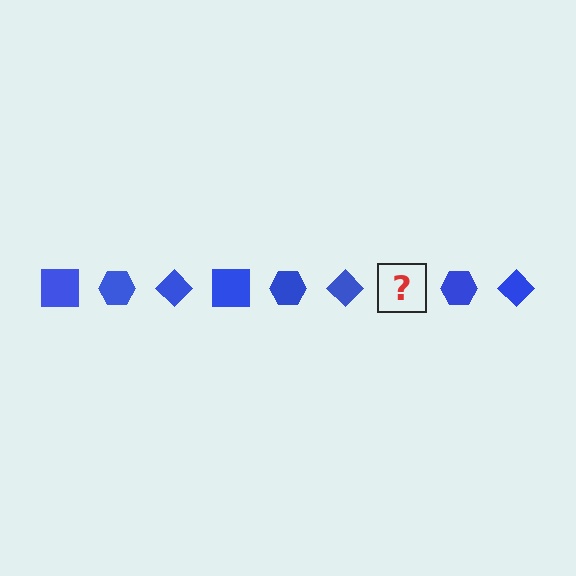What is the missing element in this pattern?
The missing element is a blue square.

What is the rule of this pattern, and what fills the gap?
The rule is that the pattern cycles through square, hexagon, diamond shapes in blue. The gap should be filled with a blue square.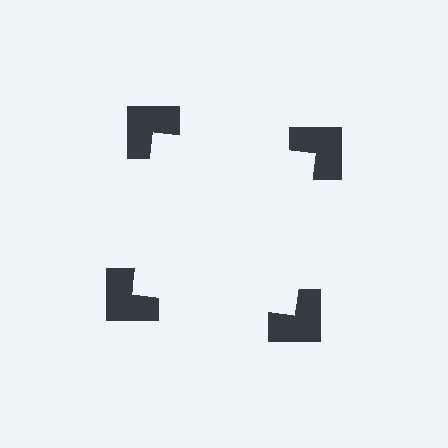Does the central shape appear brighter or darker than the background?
It typically appears slightly brighter than the background, even though no actual brightness change is drawn.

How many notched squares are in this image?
There are 4 — one at each vertex of the illusory square.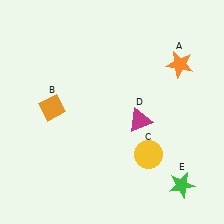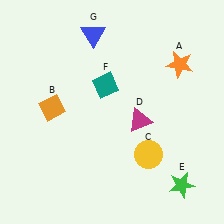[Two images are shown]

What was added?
A teal diamond (F), a blue triangle (G) were added in Image 2.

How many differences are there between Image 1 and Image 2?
There are 2 differences between the two images.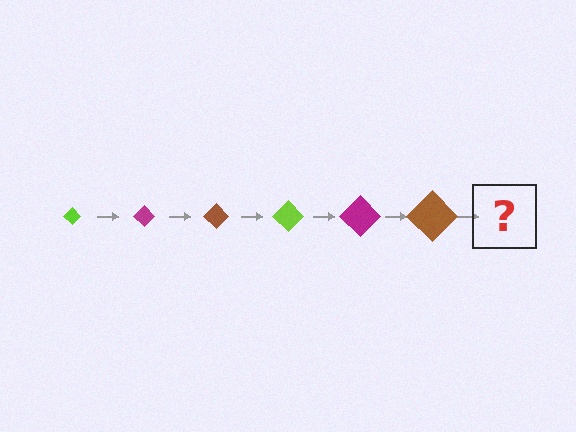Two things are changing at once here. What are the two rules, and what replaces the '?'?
The two rules are that the diamond grows larger each step and the color cycles through lime, magenta, and brown. The '?' should be a lime diamond, larger than the previous one.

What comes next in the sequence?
The next element should be a lime diamond, larger than the previous one.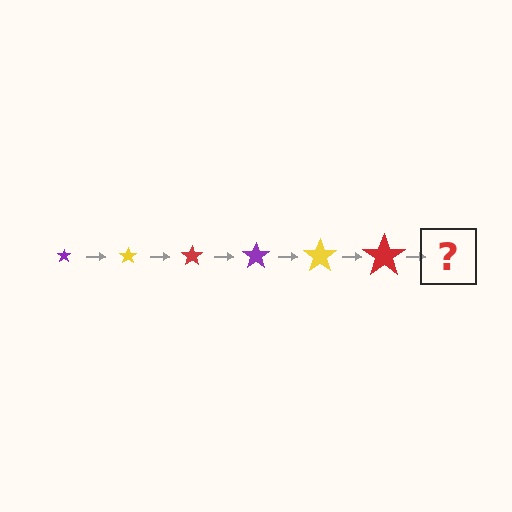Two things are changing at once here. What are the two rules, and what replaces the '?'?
The two rules are that the star grows larger each step and the color cycles through purple, yellow, and red. The '?' should be a purple star, larger than the previous one.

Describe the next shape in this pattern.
It should be a purple star, larger than the previous one.